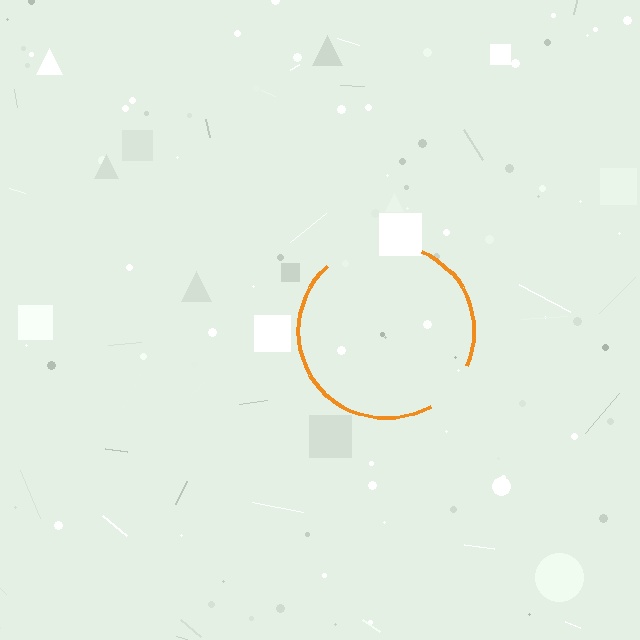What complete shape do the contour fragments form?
The contour fragments form a circle.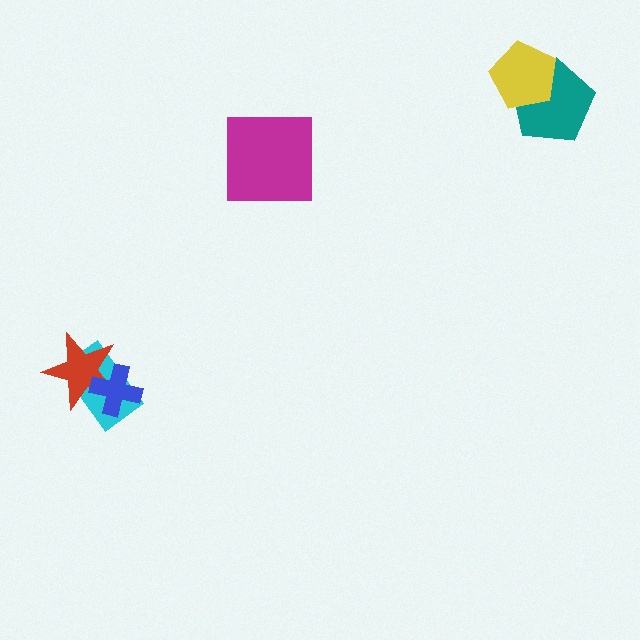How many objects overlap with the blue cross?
2 objects overlap with the blue cross.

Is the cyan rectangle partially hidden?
Yes, it is partially covered by another shape.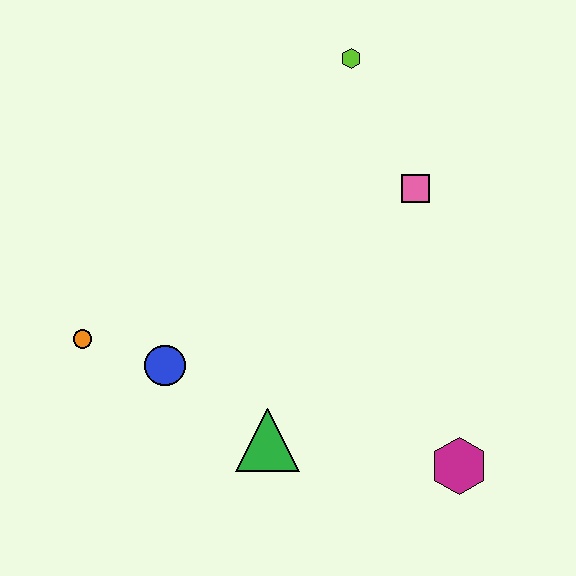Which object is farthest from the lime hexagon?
The magenta hexagon is farthest from the lime hexagon.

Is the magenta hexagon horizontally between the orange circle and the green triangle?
No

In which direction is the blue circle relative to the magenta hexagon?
The blue circle is to the left of the magenta hexagon.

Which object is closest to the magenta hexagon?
The green triangle is closest to the magenta hexagon.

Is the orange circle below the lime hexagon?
Yes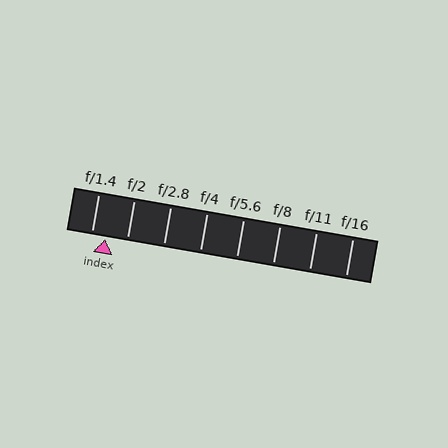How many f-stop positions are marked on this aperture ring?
There are 8 f-stop positions marked.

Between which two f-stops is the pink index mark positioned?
The index mark is between f/1.4 and f/2.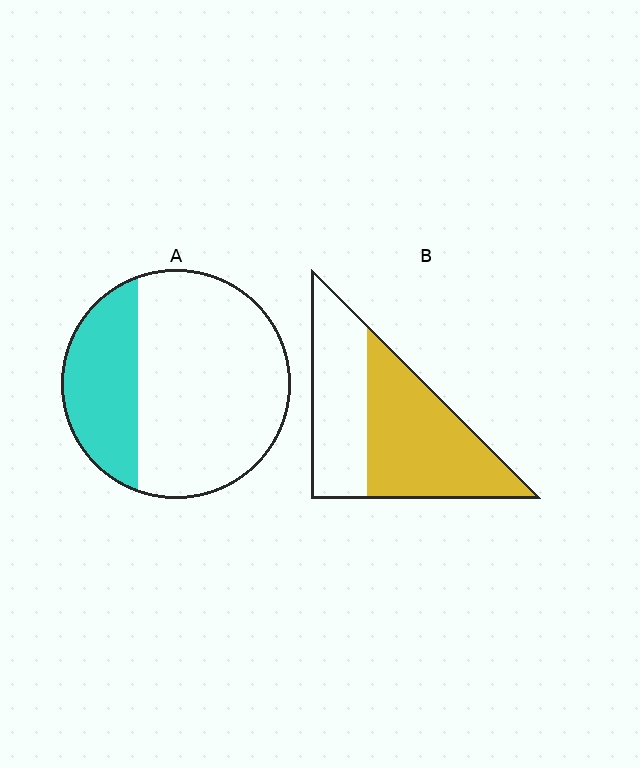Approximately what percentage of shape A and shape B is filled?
A is approximately 30% and B is approximately 55%.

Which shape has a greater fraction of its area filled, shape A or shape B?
Shape B.